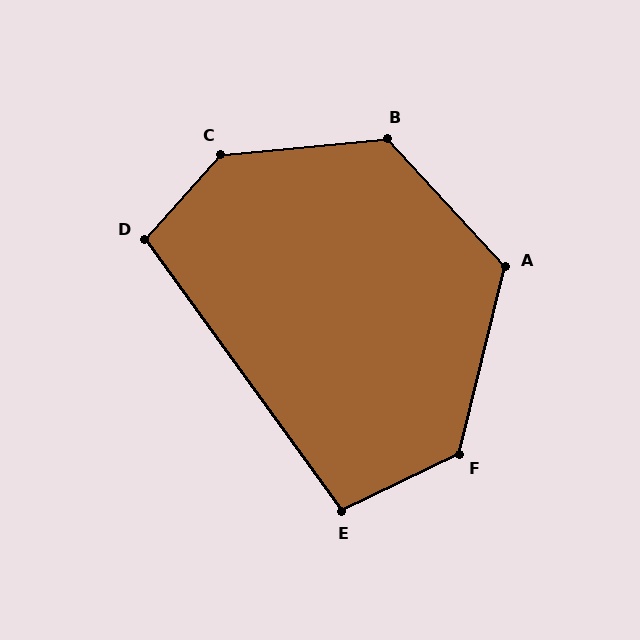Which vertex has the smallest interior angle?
E, at approximately 100 degrees.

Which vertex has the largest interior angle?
C, at approximately 137 degrees.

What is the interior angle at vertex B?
Approximately 127 degrees (obtuse).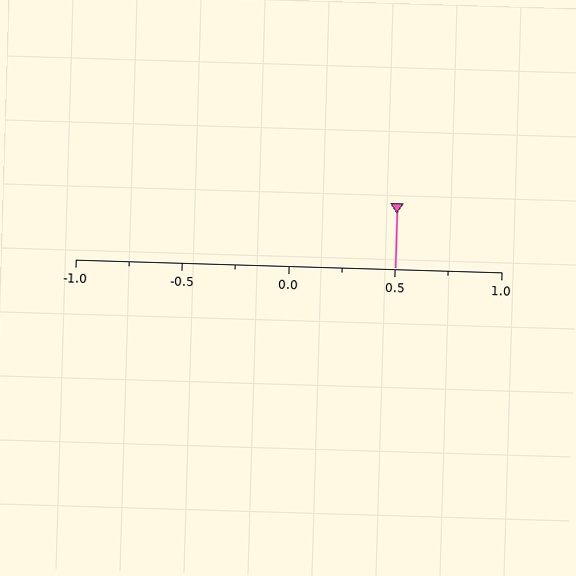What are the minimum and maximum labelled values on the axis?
The axis runs from -1.0 to 1.0.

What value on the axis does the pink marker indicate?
The marker indicates approximately 0.5.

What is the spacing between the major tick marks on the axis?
The major ticks are spaced 0.5 apart.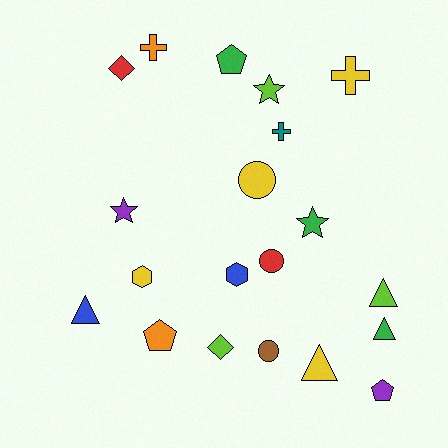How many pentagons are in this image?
There are 3 pentagons.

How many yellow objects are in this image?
There are 4 yellow objects.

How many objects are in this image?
There are 20 objects.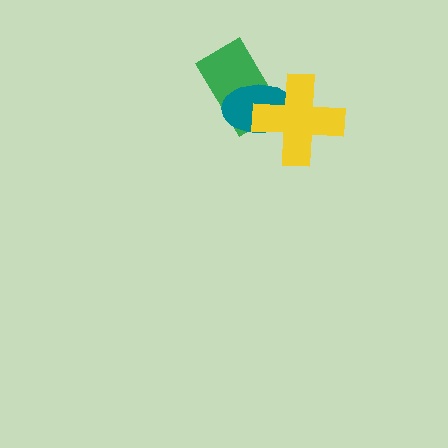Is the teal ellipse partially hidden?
Yes, it is partially covered by another shape.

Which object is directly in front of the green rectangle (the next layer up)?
The teal ellipse is directly in front of the green rectangle.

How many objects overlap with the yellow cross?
2 objects overlap with the yellow cross.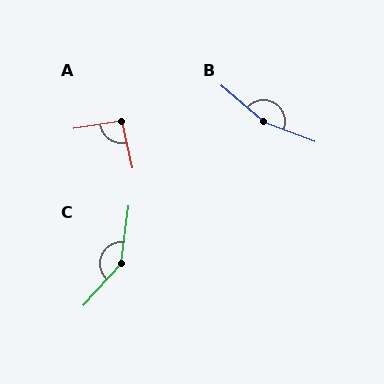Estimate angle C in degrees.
Approximately 145 degrees.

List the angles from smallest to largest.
A (94°), C (145°), B (160°).